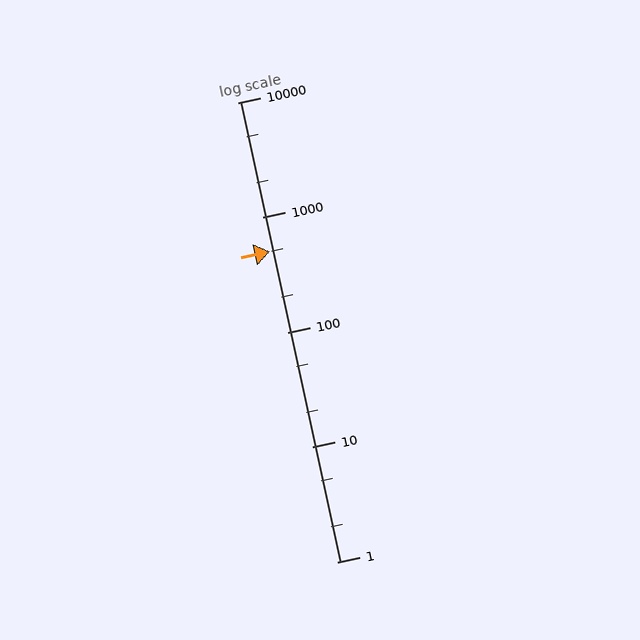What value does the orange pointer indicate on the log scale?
The pointer indicates approximately 500.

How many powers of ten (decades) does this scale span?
The scale spans 4 decades, from 1 to 10000.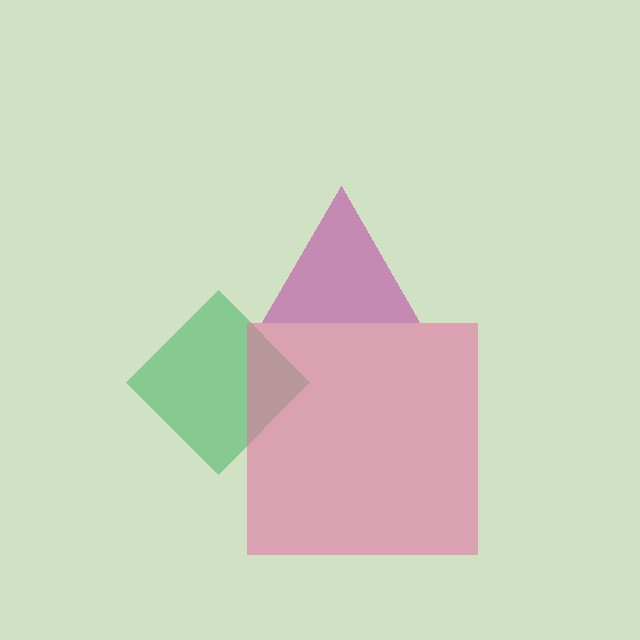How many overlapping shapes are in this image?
There are 3 overlapping shapes in the image.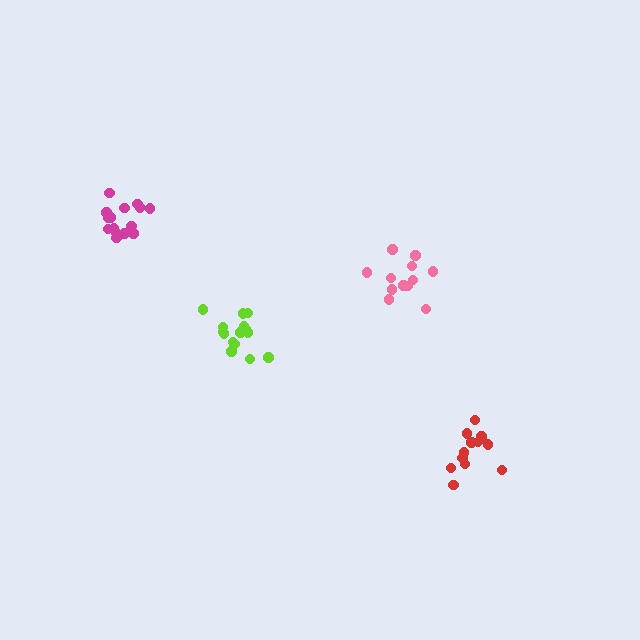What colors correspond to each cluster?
The clusters are colored: lime, red, magenta, pink.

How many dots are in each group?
Group 1: 15 dots, Group 2: 12 dots, Group 3: 15 dots, Group 4: 12 dots (54 total).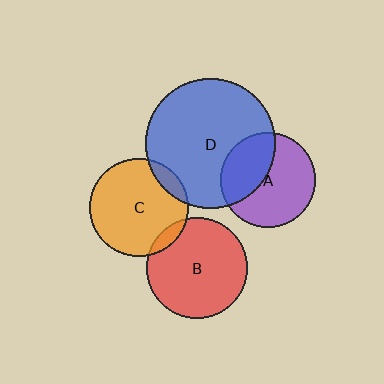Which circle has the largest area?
Circle D (blue).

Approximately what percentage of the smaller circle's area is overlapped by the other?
Approximately 40%.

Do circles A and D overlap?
Yes.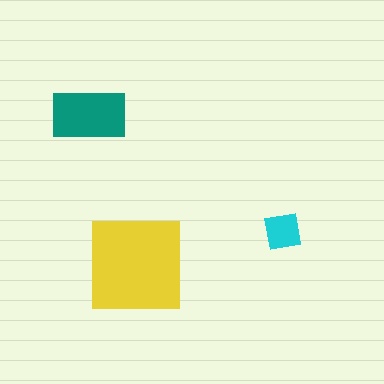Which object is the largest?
The yellow square.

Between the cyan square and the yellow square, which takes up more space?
The yellow square.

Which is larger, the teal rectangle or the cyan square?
The teal rectangle.